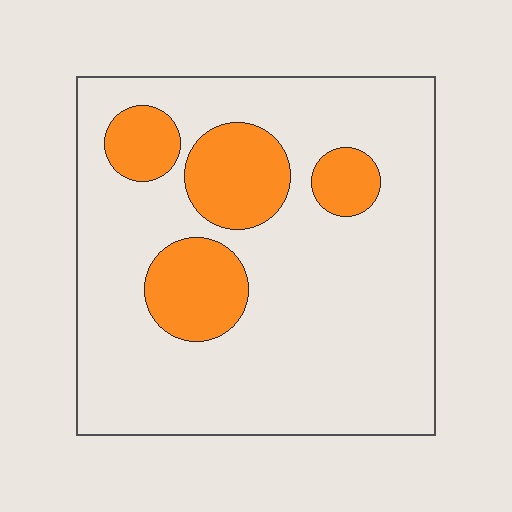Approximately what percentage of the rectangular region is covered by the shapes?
Approximately 20%.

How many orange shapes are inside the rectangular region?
4.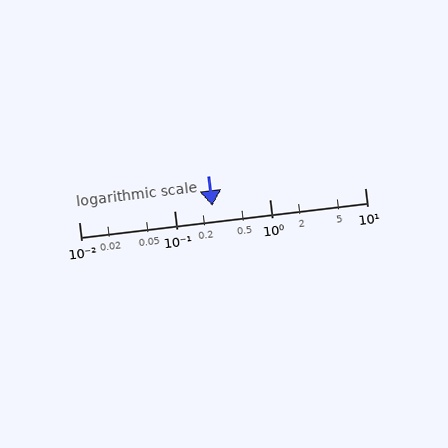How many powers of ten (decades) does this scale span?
The scale spans 3 decades, from 0.01 to 10.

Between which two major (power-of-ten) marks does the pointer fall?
The pointer is between 0.1 and 1.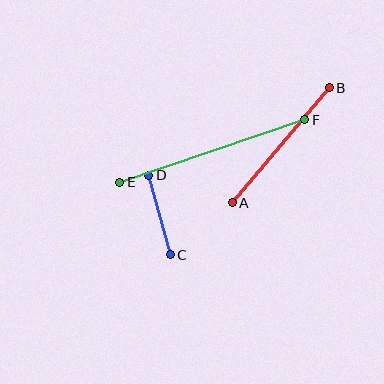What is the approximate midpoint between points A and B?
The midpoint is at approximately (281, 145) pixels.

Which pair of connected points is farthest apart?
Points E and F are farthest apart.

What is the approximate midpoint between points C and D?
The midpoint is at approximately (159, 215) pixels.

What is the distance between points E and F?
The distance is approximately 195 pixels.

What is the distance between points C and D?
The distance is approximately 83 pixels.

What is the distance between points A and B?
The distance is approximately 150 pixels.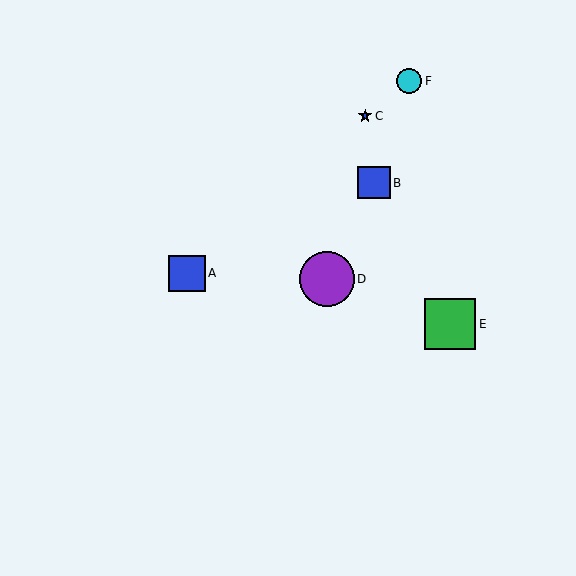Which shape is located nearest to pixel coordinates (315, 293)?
The purple circle (labeled D) at (327, 279) is nearest to that location.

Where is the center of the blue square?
The center of the blue square is at (374, 183).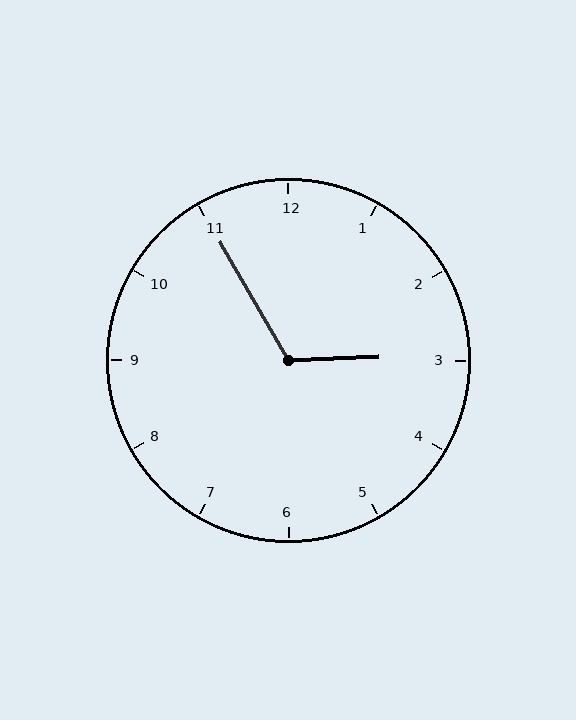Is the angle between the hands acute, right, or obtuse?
It is obtuse.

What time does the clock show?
2:55.